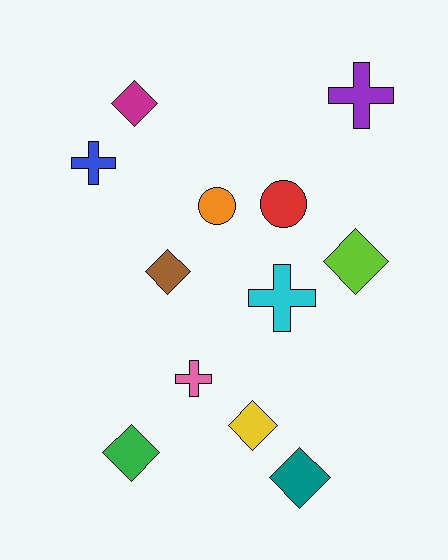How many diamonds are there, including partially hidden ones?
There are 6 diamonds.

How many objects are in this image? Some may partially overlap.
There are 12 objects.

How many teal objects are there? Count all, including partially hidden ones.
There is 1 teal object.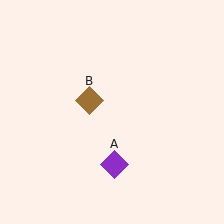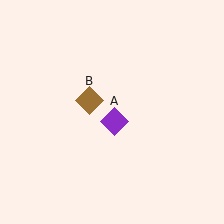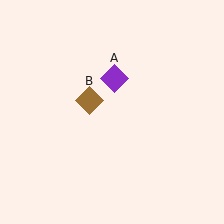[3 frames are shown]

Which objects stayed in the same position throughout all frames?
Brown diamond (object B) remained stationary.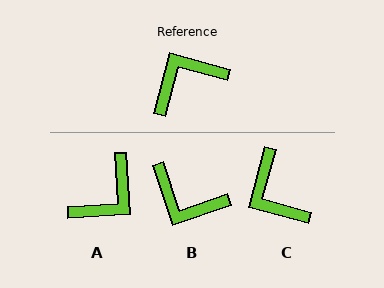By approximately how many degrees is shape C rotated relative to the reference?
Approximately 89 degrees counter-clockwise.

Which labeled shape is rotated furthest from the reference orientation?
A, about 162 degrees away.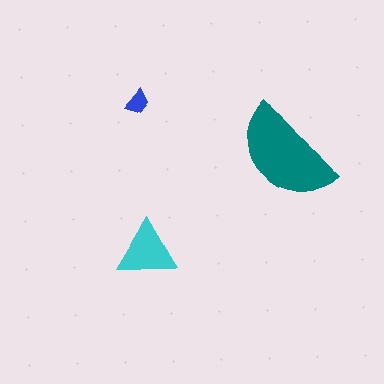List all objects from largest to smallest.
The teal semicircle, the cyan triangle, the blue trapezoid.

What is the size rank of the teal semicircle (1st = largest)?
1st.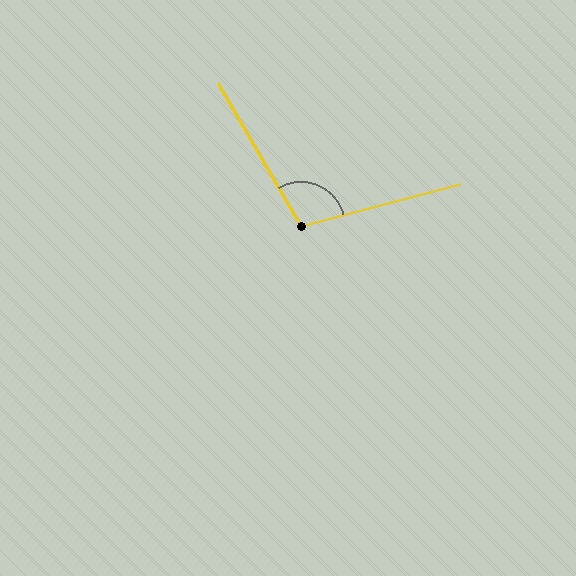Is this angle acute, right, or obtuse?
It is obtuse.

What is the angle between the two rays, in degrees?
Approximately 105 degrees.